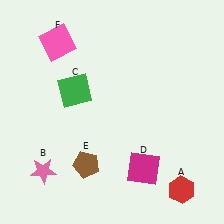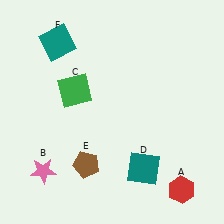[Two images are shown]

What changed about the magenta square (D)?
In Image 1, D is magenta. In Image 2, it changed to teal.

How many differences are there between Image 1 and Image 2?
There are 2 differences between the two images.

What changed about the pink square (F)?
In Image 1, F is pink. In Image 2, it changed to teal.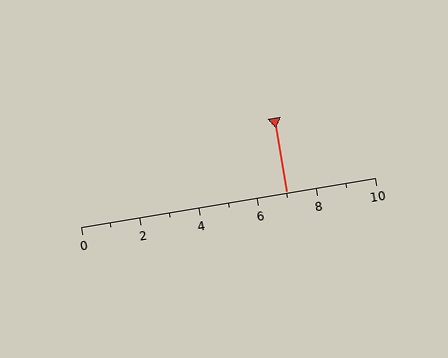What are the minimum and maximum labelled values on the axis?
The axis runs from 0 to 10.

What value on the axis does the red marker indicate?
The marker indicates approximately 7.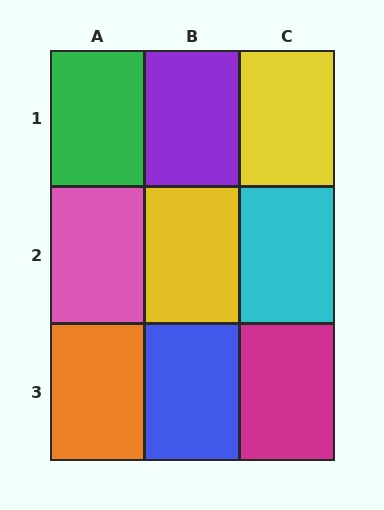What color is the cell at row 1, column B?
Purple.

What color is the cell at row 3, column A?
Orange.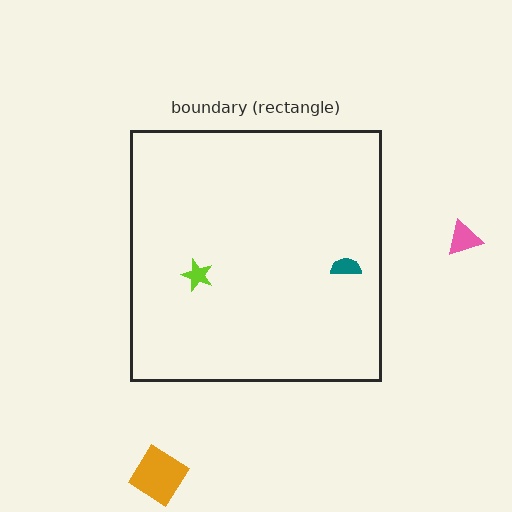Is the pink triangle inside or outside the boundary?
Outside.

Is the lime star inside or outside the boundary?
Inside.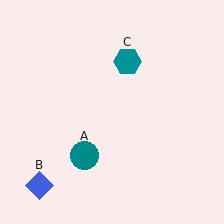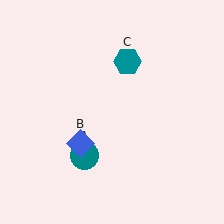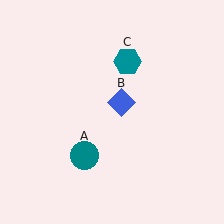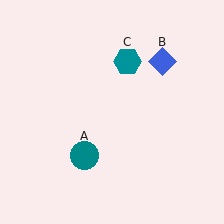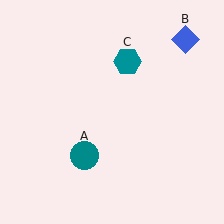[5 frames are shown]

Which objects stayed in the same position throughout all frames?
Teal circle (object A) and teal hexagon (object C) remained stationary.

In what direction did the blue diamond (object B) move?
The blue diamond (object B) moved up and to the right.